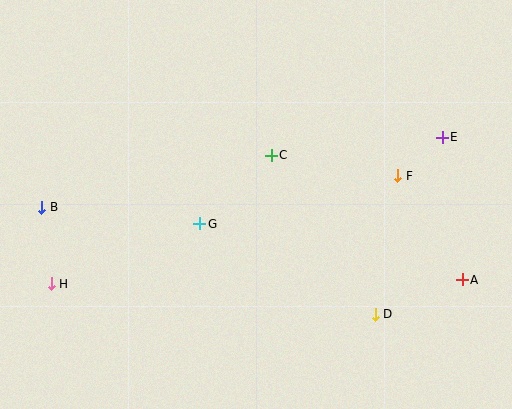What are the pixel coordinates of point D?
Point D is at (375, 314).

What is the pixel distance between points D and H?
The distance between D and H is 325 pixels.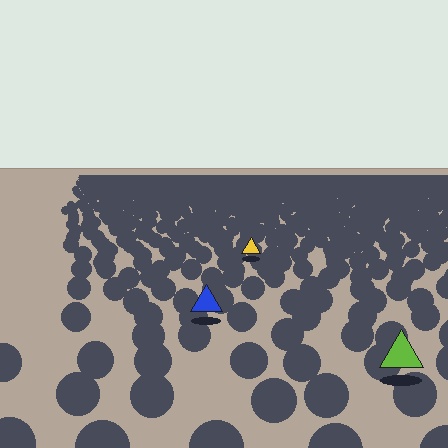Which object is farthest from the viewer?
The yellow triangle is farthest from the viewer. It appears smaller and the ground texture around it is denser.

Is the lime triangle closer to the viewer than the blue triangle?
Yes. The lime triangle is closer — you can tell from the texture gradient: the ground texture is coarser near it.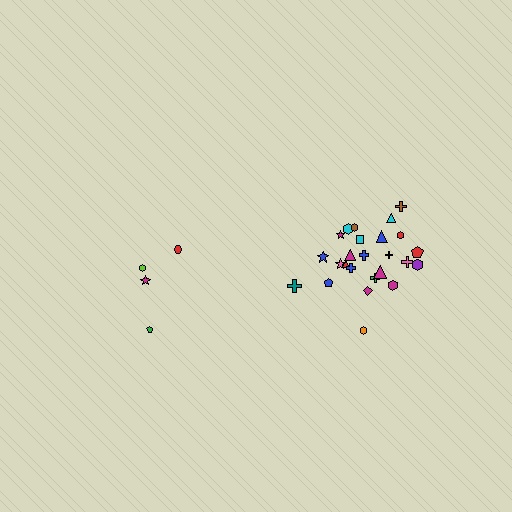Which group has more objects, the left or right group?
The right group.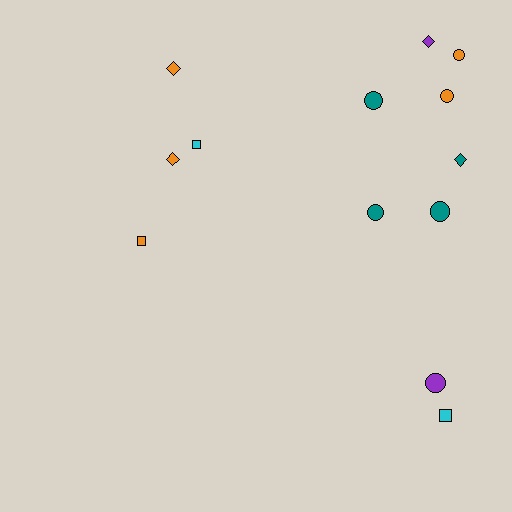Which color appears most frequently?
Orange, with 5 objects.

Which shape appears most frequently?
Circle, with 6 objects.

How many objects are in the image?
There are 13 objects.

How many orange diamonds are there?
There are 2 orange diamonds.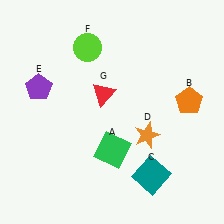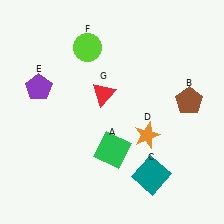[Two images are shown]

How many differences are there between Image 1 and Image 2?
There is 1 difference between the two images.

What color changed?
The pentagon (B) changed from orange in Image 1 to brown in Image 2.